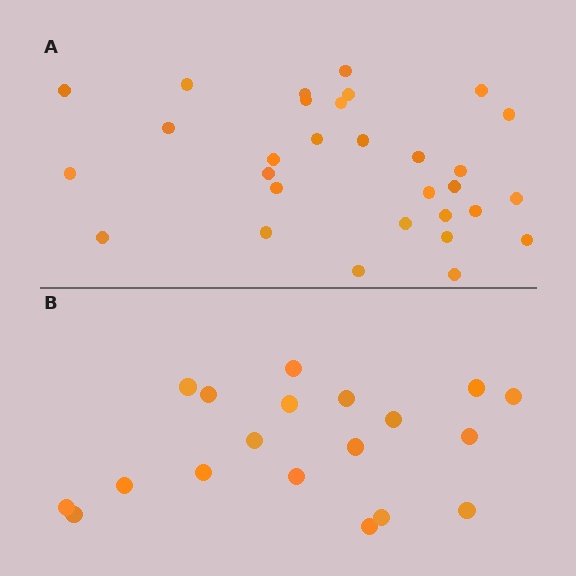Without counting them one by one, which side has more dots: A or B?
Region A (the top region) has more dots.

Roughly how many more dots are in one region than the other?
Region A has roughly 12 or so more dots than region B.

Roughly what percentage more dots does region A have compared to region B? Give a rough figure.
About 60% more.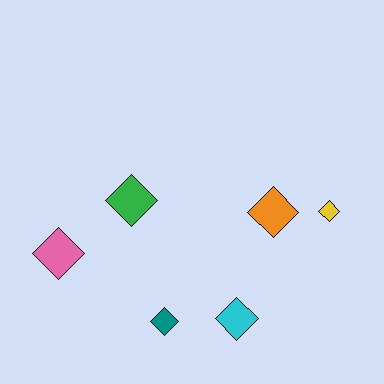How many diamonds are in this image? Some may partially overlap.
There are 6 diamonds.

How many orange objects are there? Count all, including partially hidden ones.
There is 1 orange object.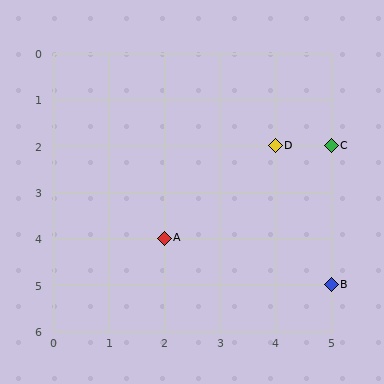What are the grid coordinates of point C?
Point C is at grid coordinates (5, 2).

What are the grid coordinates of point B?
Point B is at grid coordinates (5, 5).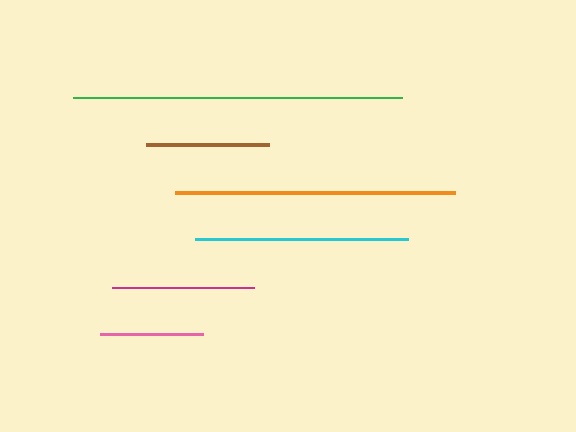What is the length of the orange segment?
The orange segment is approximately 280 pixels long.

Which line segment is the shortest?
The pink line is the shortest at approximately 103 pixels.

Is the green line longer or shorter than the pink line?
The green line is longer than the pink line.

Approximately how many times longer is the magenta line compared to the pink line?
The magenta line is approximately 1.4 times the length of the pink line.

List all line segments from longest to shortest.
From longest to shortest: green, orange, cyan, magenta, brown, pink.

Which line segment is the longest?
The green line is the longest at approximately 329 pixels.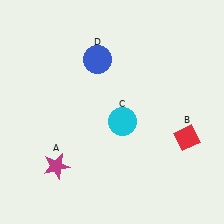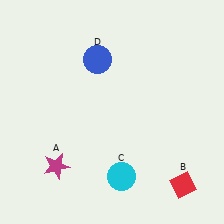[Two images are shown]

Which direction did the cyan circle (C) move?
The cyan circle (C) moved down.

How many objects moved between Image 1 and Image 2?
2 objects moved between the two images.